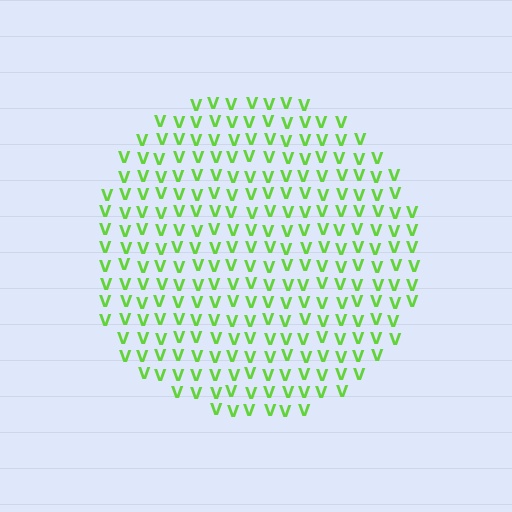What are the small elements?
The small elements are letter V's.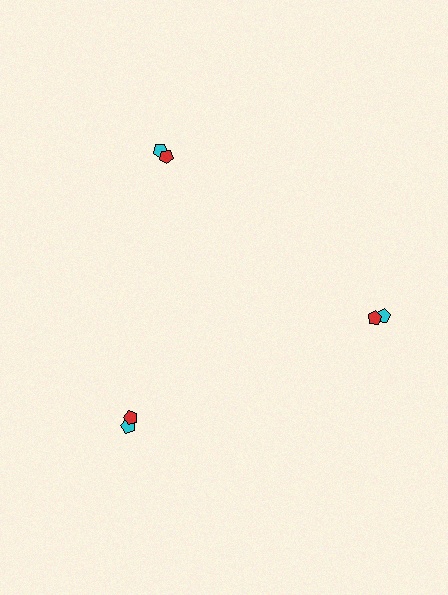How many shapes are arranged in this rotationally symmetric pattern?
There are 6 shapes, arranged in 3 groups of 2.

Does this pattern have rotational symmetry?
Yes, this pattern has 3-fold rotational symmetry. It looks the same after rotating 120 degrees around the center.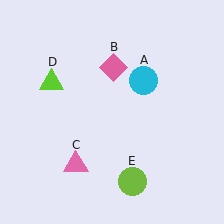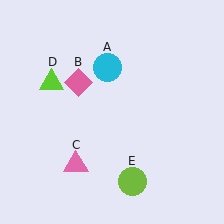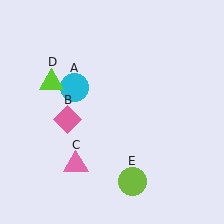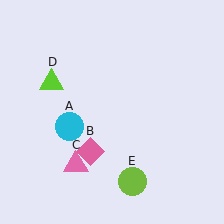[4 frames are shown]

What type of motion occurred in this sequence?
The cyan circle (object A), pink diamond (object B) rotated counterclockwise around the center of the scene.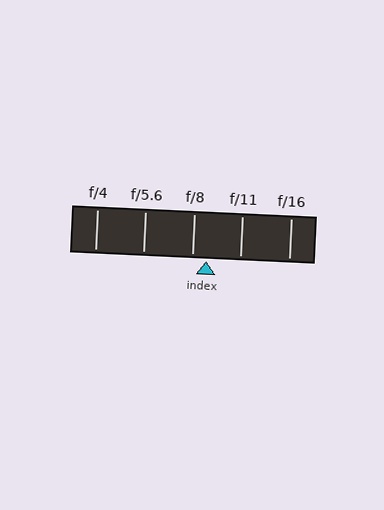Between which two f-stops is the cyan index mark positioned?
The index mark is between f/8 and f/11.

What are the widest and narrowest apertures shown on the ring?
The widest aperture shown is f/4 and the narrowest is f/16.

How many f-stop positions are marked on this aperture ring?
There are 5 f-stop positions marked.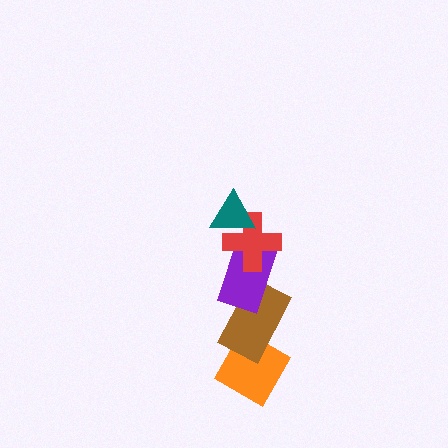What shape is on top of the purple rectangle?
The red cross is on top of the purple rectangle.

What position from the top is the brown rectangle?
The brown rectangle is 4th from the top.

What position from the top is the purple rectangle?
The purple rectangle is 3rd from the top.